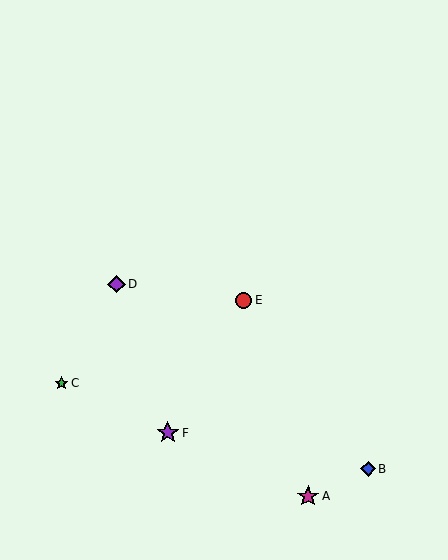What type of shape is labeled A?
Shape A is a magenta star.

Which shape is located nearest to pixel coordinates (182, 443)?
The purple star (labeled F) at (168, 433) is nearest to that location.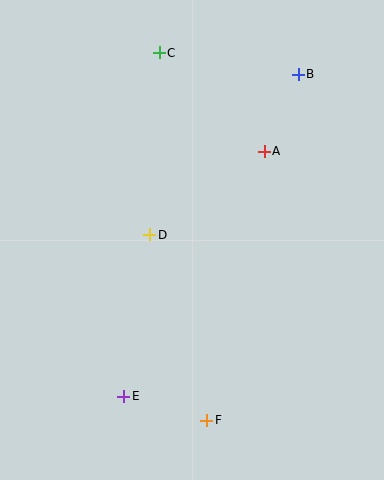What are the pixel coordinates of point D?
Point D is at (150, 235).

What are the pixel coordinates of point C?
Point C is at (159, 53).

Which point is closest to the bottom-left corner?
Point E is closest to the bottom-left corner.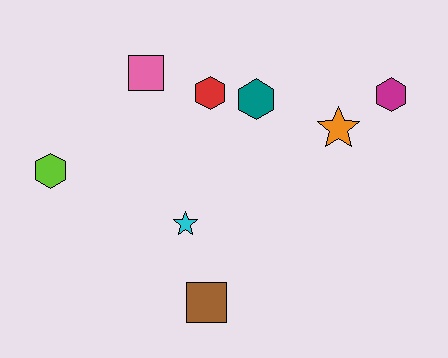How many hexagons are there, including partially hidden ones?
There are 4 hexagons.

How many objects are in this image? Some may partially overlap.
There are 8 objects.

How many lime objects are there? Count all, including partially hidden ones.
There is 1 lime object.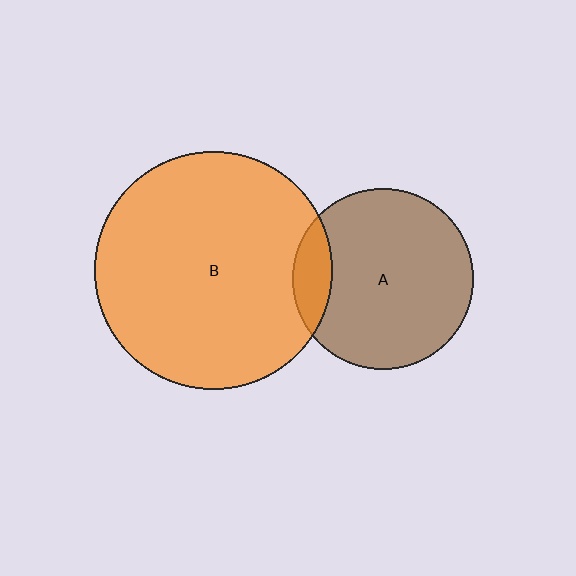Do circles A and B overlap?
Yes.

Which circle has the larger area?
Circle B (orange).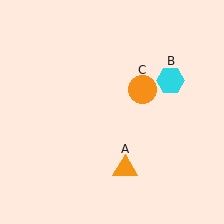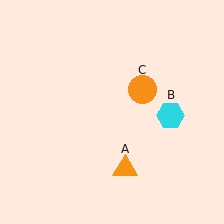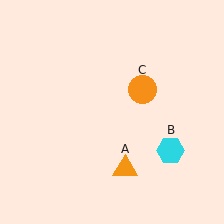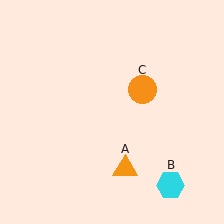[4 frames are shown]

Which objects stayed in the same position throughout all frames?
Orange triangle (object A) and orange circle (object C) remained stationary.